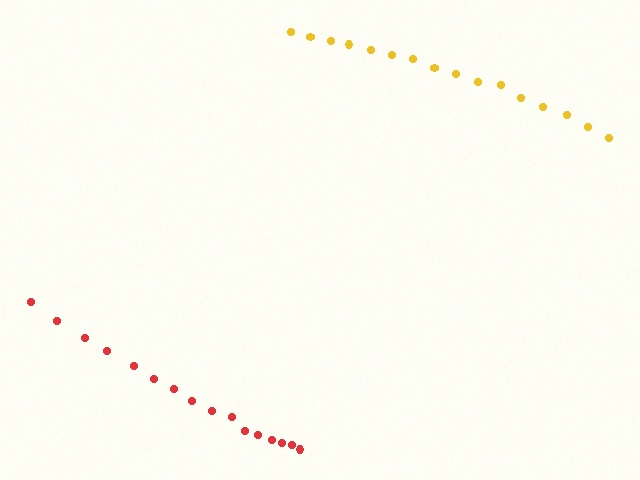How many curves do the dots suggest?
There are 2 distinct paths.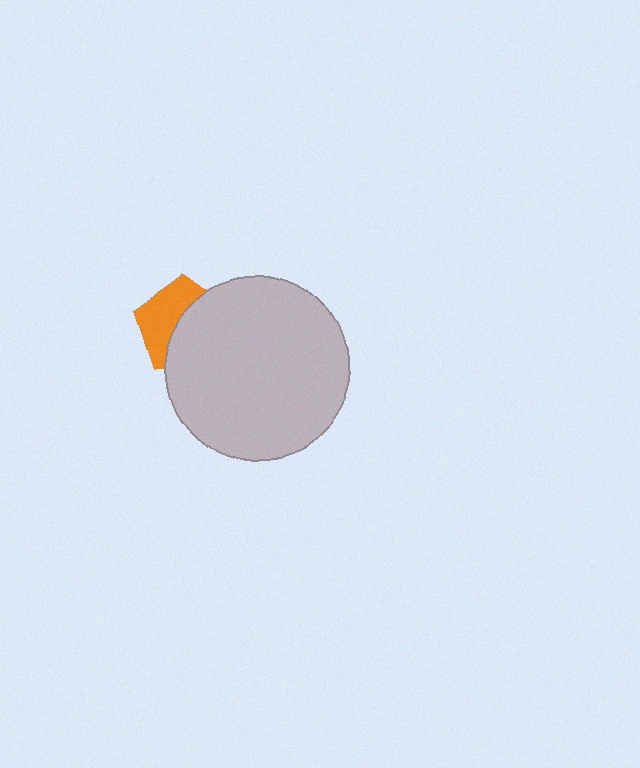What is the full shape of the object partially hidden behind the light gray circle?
The partially hidden object is an orange pentagon.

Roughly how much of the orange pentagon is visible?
A small part of it is visible (roughly 44%).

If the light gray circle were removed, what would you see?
You would see the complete orange pentagon.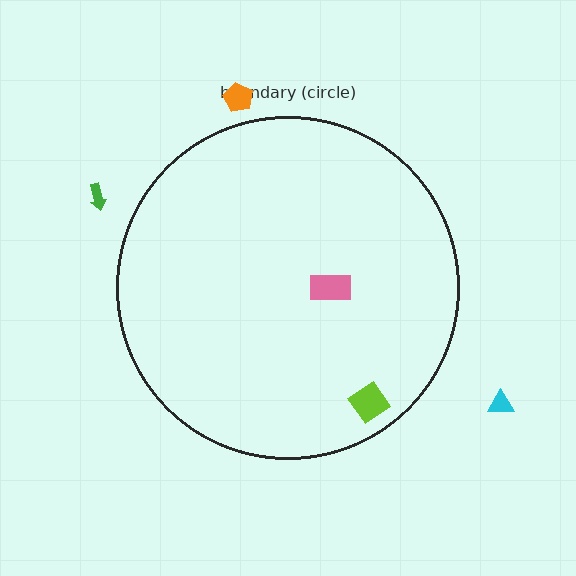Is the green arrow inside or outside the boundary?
Outside.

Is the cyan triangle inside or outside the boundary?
Outside.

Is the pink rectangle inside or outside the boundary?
Inside.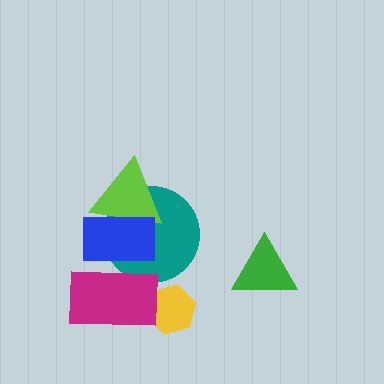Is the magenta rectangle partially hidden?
Yes, it is partially covered by another shape.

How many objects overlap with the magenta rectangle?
3 objects overlap with the magenta rectangle.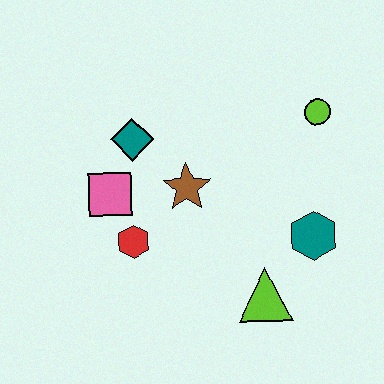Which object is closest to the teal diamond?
The pink square is closest to the teal diamond.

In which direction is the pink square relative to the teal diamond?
The pink square is below the teal diamond.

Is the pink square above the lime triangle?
Yes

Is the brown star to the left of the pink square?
No